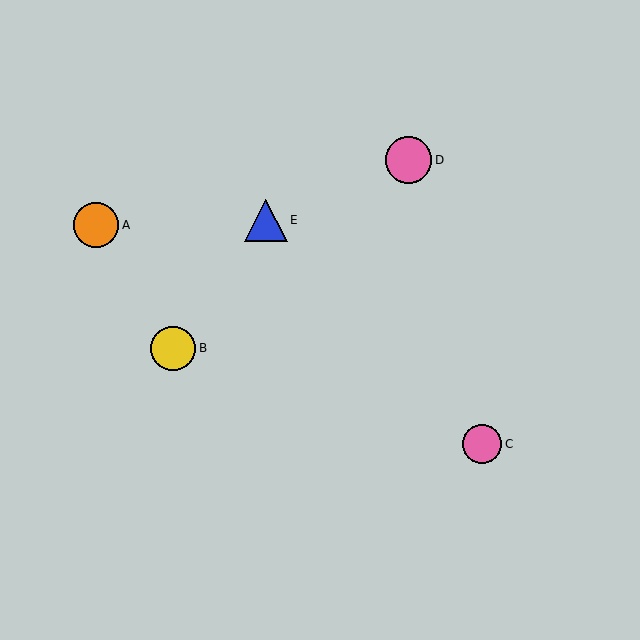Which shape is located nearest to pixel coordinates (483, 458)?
The pink circle (labeled C) at (482, 444) is nearest to that location.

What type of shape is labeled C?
Shape C is a pink circle.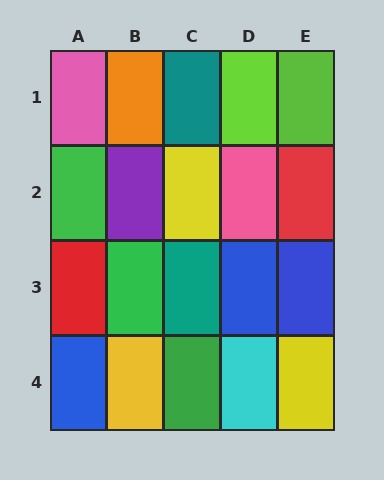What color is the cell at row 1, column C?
Teal.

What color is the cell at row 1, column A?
Pink.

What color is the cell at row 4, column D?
Cyan.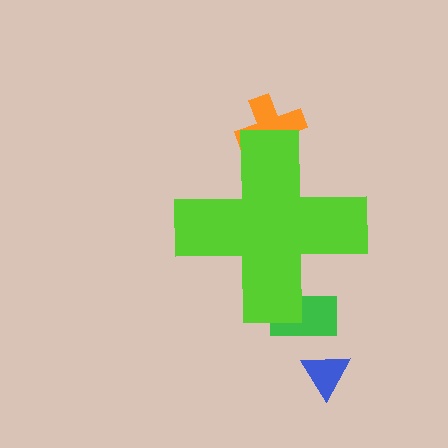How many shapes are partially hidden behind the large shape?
2 shapes are partially hidden.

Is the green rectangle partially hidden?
Yes, the green rectangle is partially hidden behind the lime cross.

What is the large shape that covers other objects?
A lime cross.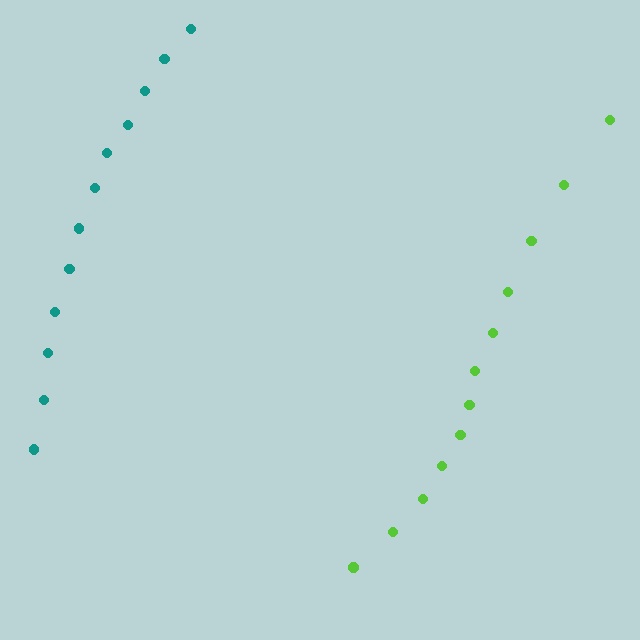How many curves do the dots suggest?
There are 2 distinct paths.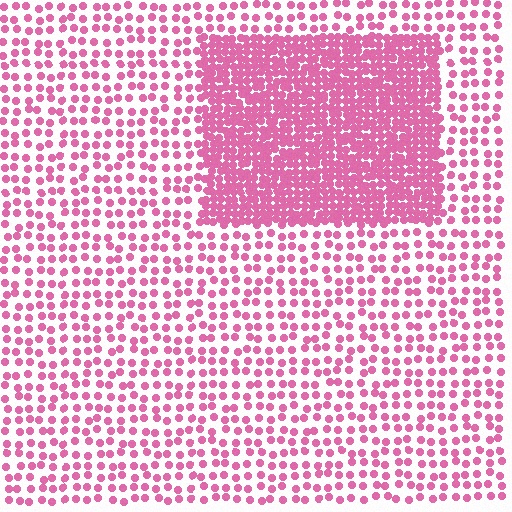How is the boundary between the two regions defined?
The boundary is defined by a change in element density (approximately 2.7x ratio). All elements are the same color, size, and shape.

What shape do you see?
I see a rectangle.